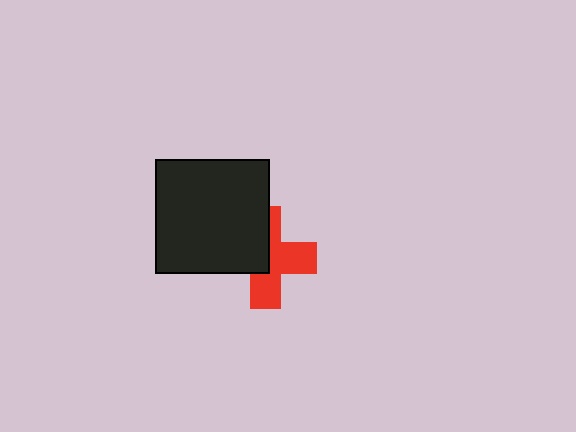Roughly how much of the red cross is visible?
About half of it is visible (roughly 55%).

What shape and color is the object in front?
The object in front is a black square.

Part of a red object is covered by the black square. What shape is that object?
It is a cross.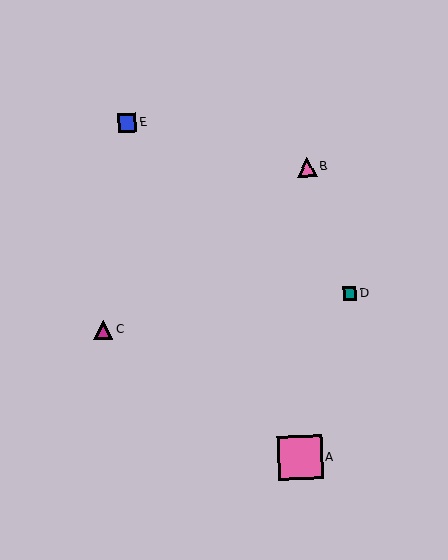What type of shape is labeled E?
Shape E is a blue square.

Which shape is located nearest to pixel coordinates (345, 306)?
The teal square (labeled D) at (350, 293) is nearest to that location.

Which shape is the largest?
The pink square (labeled A) is the largest.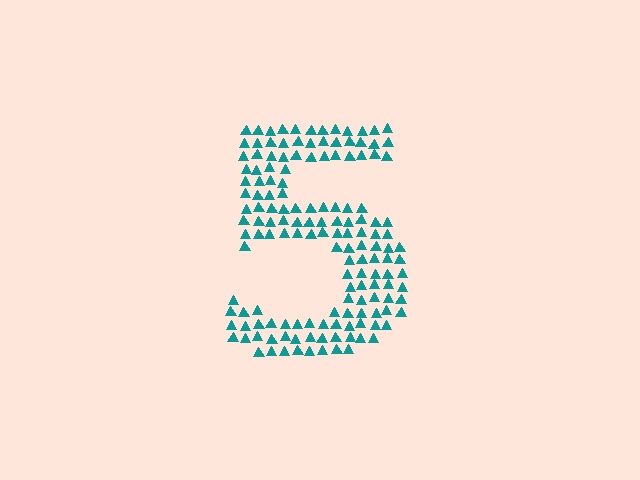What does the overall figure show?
The overall figure shows the digit 5.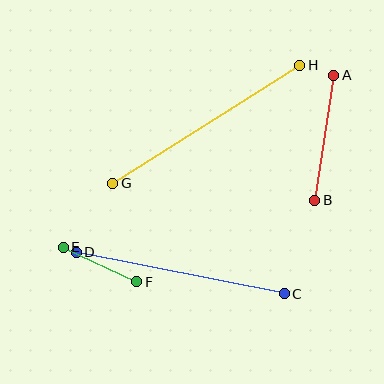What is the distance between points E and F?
The distance is approximately 81 pixels.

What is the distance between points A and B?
The distance is approximately 126 pixels.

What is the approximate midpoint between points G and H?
The midpoint is at approximately (206, 124) pixels.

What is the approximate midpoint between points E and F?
The midpoint is at approximately (100, 264) pixels.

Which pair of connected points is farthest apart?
Points G and H are farthest apart.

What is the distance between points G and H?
The distance is approximately 221 pixels.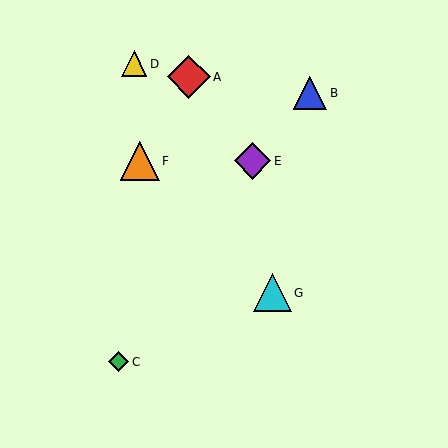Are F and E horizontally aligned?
Yes, both are at y≈161.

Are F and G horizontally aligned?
No, F is at y≈161 and G is at y≈293.